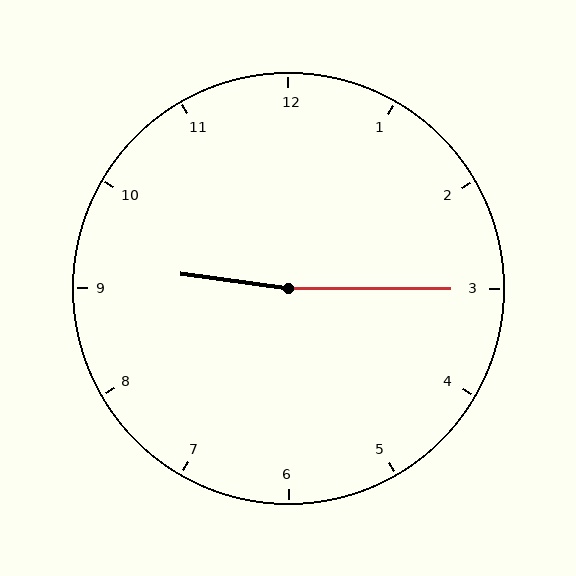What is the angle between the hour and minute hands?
Approximately 172 degrees.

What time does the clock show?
9:15.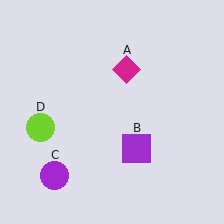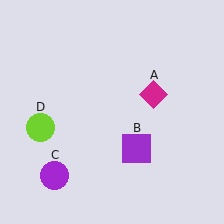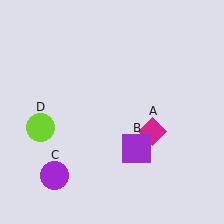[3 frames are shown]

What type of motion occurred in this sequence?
The magenta diamond (object A) rotated clockwise around the center of the scene.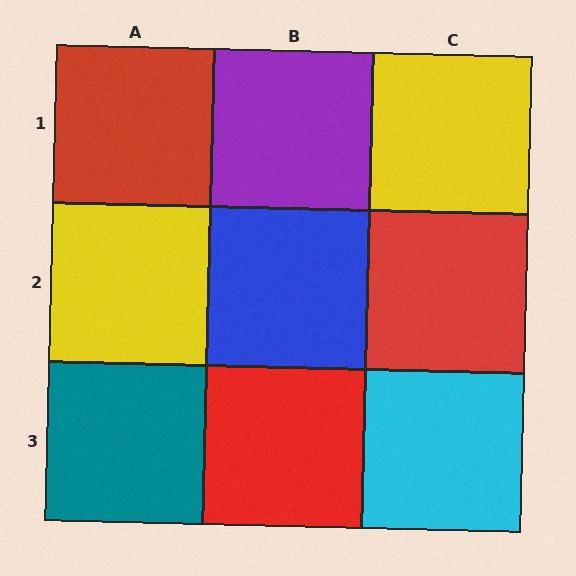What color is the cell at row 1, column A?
Red.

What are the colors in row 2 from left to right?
Yellow, blue, red.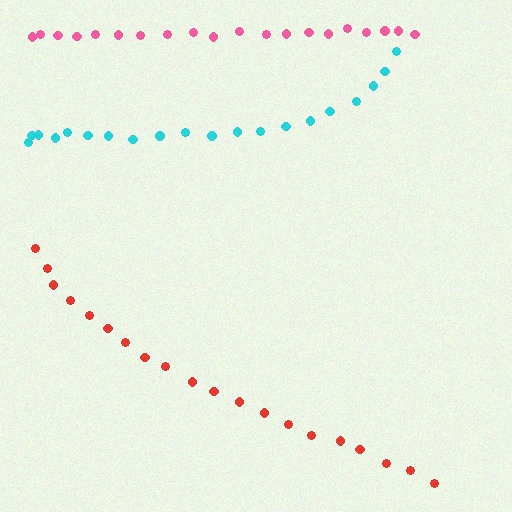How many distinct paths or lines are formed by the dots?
There are 3 distinct paths.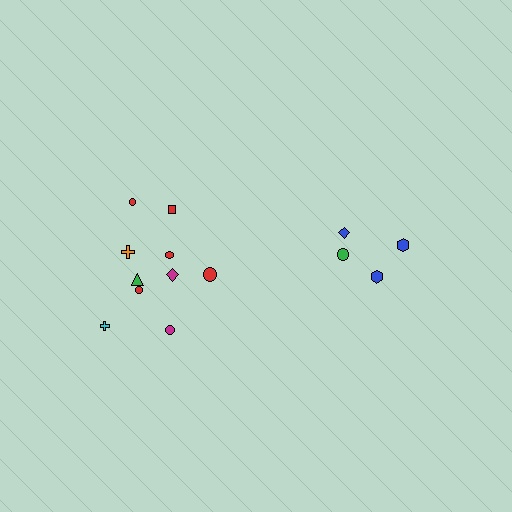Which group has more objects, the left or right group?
The left group.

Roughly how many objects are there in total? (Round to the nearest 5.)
Roughly 15 objects in total.